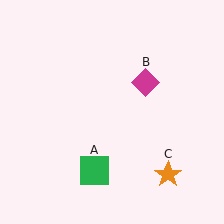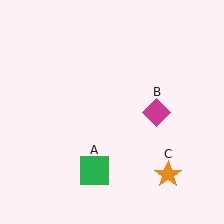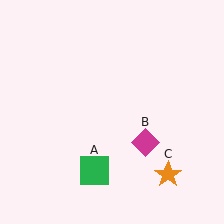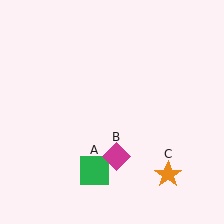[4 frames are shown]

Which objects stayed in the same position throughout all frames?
Green square (object A) and orange star (object C) remained stationary.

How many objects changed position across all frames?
1 object changed position: magenta diamond (object B).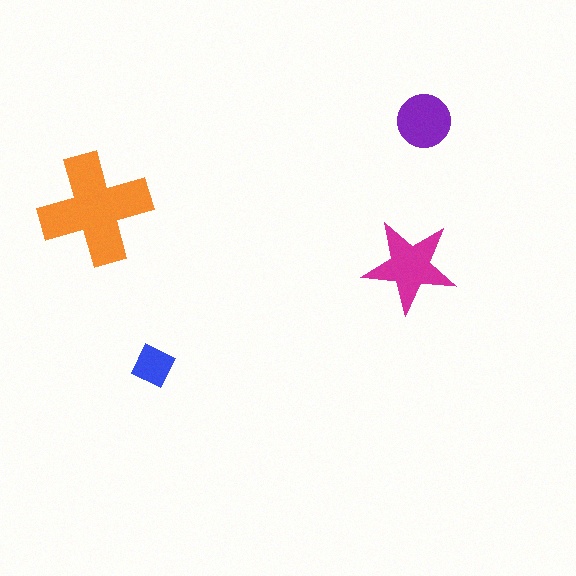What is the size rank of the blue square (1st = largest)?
4th.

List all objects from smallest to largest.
The blue square, the purple circle, the magenta star, the orange cross.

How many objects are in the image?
There are 4 objects in the image.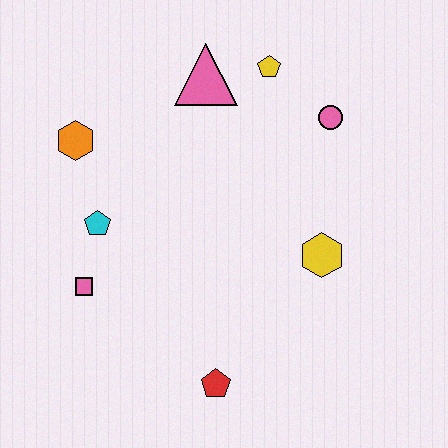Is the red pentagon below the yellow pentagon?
Yes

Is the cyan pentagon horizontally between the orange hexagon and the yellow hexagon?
Yes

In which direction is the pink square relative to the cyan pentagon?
The pink square is below the cyan pentagon.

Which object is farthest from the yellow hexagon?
The orange hexagon is farthest from the yellow hexagon.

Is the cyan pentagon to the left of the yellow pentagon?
Yes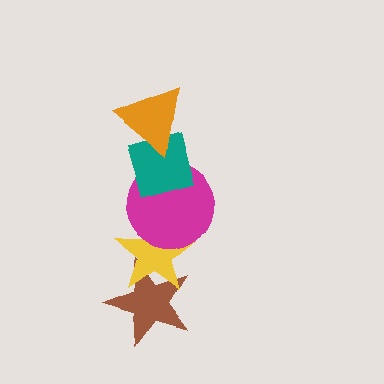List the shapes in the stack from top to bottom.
From top to bottom: the orange triangle, the teal diamond, the magenta circle, the yellow star, the brown star.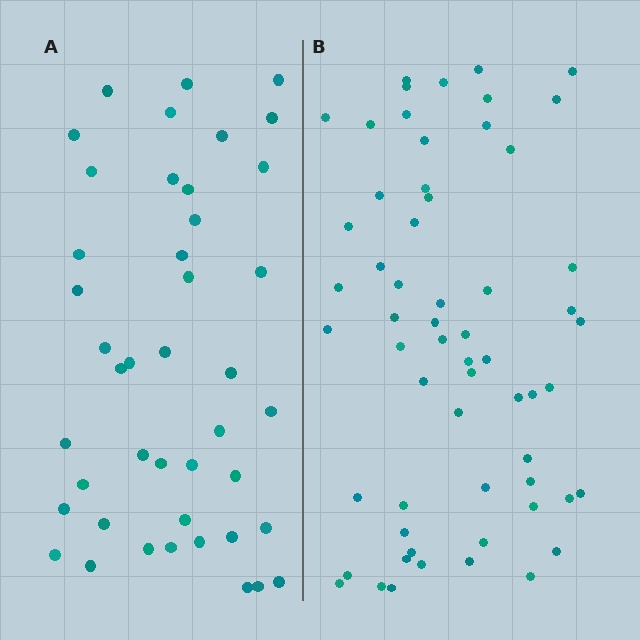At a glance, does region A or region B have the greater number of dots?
Region B (the right region) has more dots.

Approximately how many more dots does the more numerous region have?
Region B has approximately 15 more dots than region A.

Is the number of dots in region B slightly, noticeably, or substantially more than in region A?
Region B has noticeably more, but not dramatically so. The ratio is roughly 1.4 to 1.